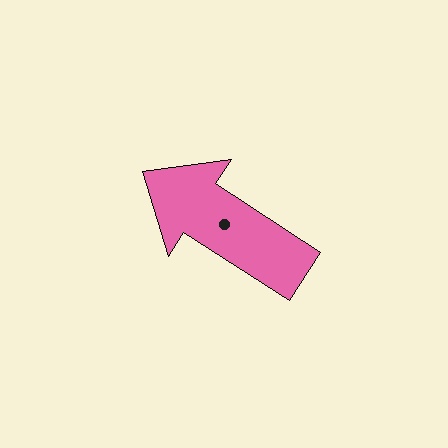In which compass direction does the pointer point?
Northwest.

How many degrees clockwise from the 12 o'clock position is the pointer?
Approximately 303 degrees.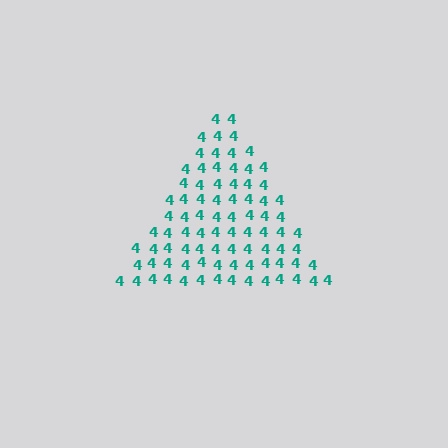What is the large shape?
The large shape is a triangle.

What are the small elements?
The small elements are digit 4's.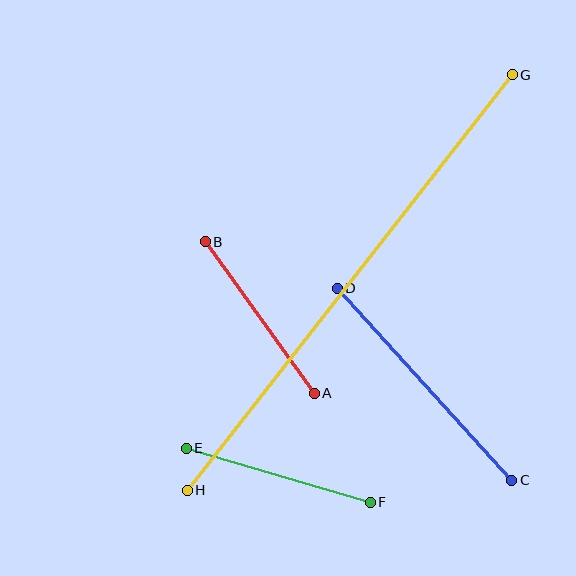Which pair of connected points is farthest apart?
Points G and H are farthest apart.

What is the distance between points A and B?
The distance is approximately 187 pixels.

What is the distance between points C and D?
The distance is approximately 260 pixels.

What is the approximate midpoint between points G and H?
The midpoint is at approximately (350, 283) pixels.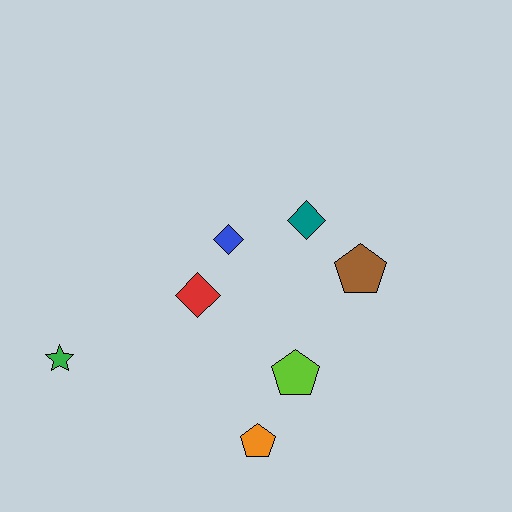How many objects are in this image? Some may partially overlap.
There are 7 objects.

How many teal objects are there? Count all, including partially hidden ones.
There is 1 teal object.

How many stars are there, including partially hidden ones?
There is 1 star.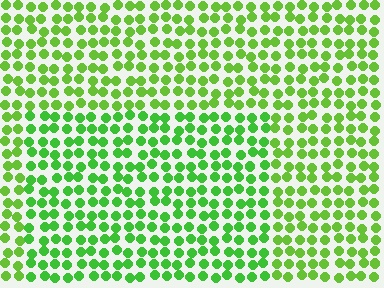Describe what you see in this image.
The image is filled with small lime elements in a uniform arrangement. A rectangle-shaped region is visible where the elements are tinted to a slightly different hue, forming a subtle color boundary.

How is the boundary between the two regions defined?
The boundary is defined purely by a slight shift in hue (about 19 degrees). Spacing, size, and orientation are identical on both sides.